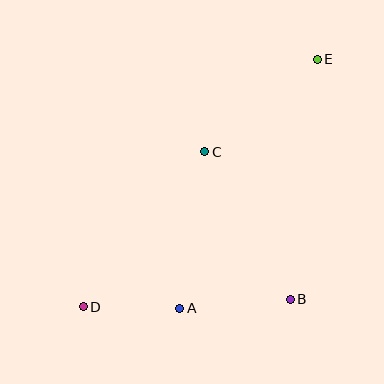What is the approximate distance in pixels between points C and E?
The distance between C and E is approximately 146 pixels.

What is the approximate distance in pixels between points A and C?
The distance between A and C is approximately 158 pixels.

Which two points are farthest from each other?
Points D and E are farthest from each other.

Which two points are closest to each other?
Points A and D are closest to each other.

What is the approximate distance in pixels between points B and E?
The distance between B and E is approximately 241 pixels.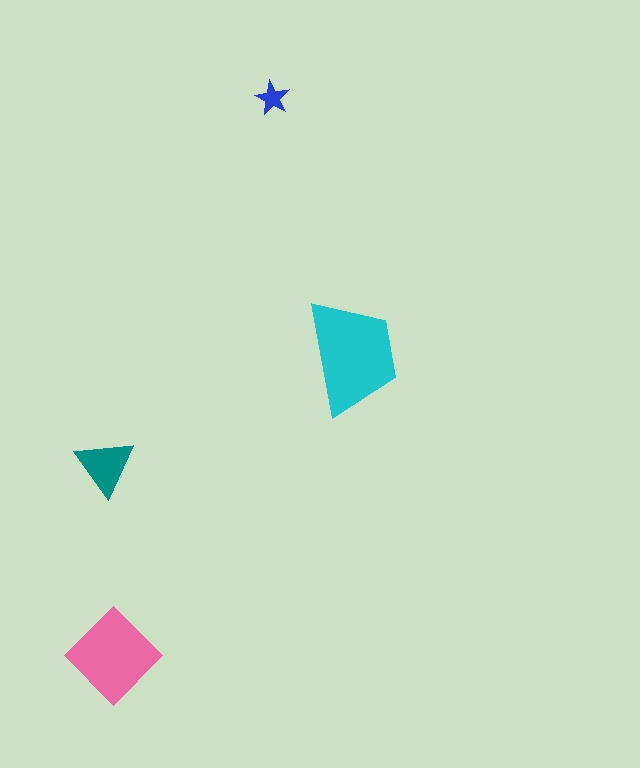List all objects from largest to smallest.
The cyan trapezoid, the pink diamond, the teal triangle, the blue star.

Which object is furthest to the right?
The cyan trapezoid is rightmost.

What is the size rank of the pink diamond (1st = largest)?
2nd.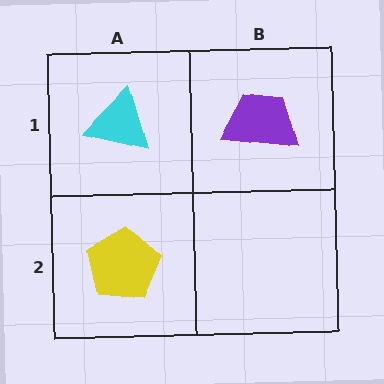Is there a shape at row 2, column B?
No, that cell is empty.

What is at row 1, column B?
A purple trapezoid.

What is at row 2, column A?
A yellow pentagon.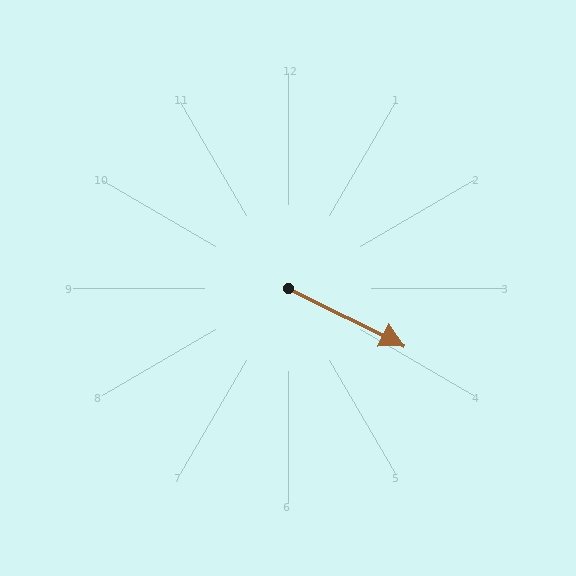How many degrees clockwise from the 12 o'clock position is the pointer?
Approximately 116 degrees.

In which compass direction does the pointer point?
Southeast.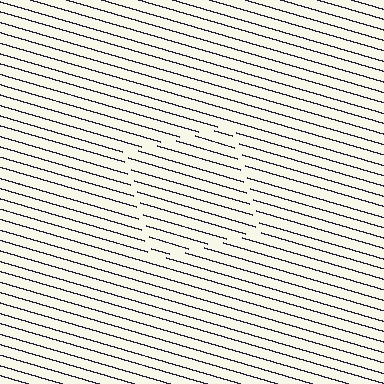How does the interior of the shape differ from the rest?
The interior of the shape contains the same grating, shifted by half a period — the contour is defined by the phase discontinuity where line-ends from the inner and outer gratings abut.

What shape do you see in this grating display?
An illusory square. The interior of the shape contains the same grating, shifted by half a period — the contour is defined by the phase discontinuity where line-ends from the inner and outer gratings abut.